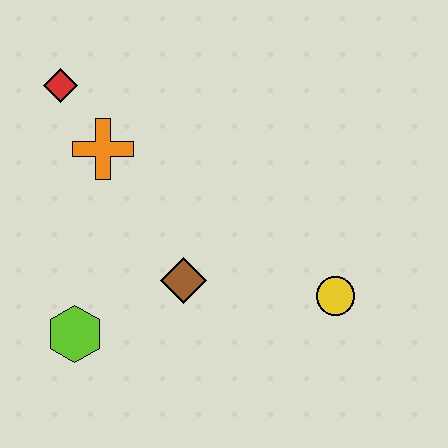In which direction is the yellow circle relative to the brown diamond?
The yellow circle is to the right of the brown diamond.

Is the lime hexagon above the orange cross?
No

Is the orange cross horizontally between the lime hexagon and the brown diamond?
Yes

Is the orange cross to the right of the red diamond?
Yes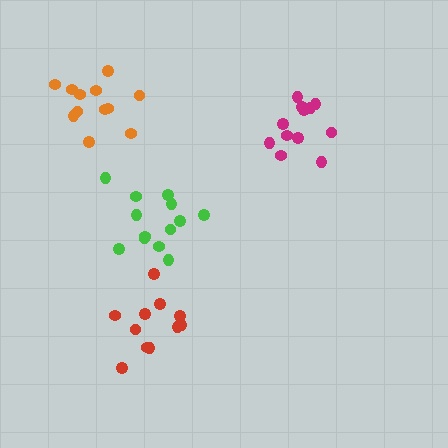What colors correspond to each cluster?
The clusters are colored: red, orange, green, magenta.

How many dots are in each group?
Group 1: 11 dots, Group 2: 12 dots, Group 3: 13 dots, Group 4: 12 dots (48 total).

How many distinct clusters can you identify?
There are 4 distinct clusters.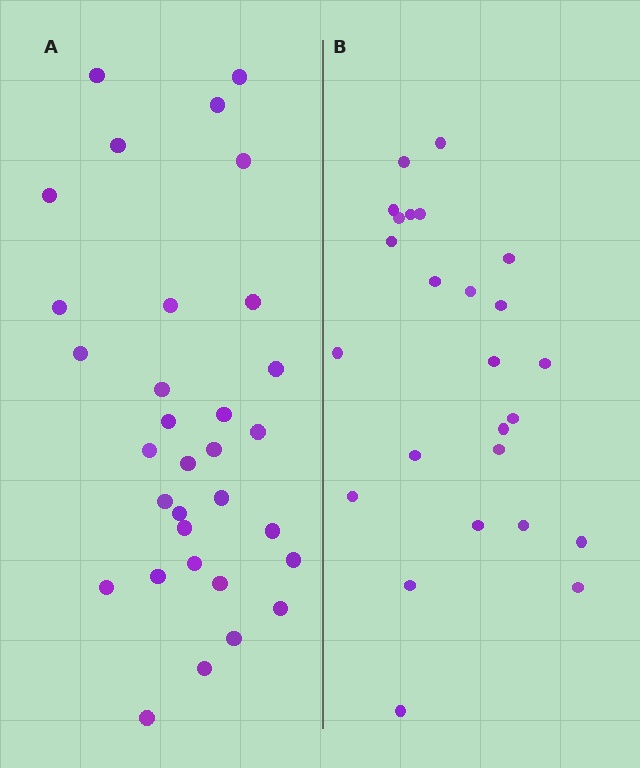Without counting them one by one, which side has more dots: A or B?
Region A (the left region) has more dots.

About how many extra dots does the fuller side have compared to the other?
Region A has roughly 8 or so more dots than region B.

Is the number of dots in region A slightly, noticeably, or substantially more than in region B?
Region A has noticeably more, but not dramatically so. The ratio is roughly 1.3 to 1.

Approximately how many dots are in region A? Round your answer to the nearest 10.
About 30 dots. (The exact count is 32, which rounds to 30.)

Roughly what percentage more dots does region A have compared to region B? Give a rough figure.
About 30% more.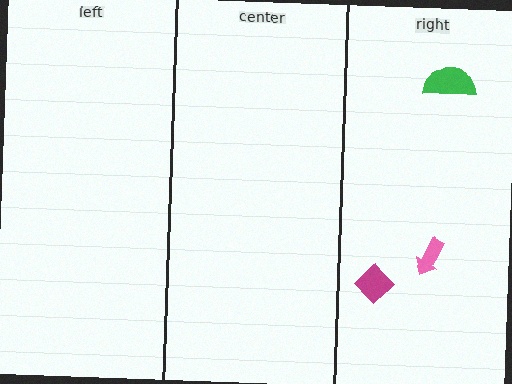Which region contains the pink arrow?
The right region.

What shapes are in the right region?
The pink arrow, the magenta diamond, the green semicircle.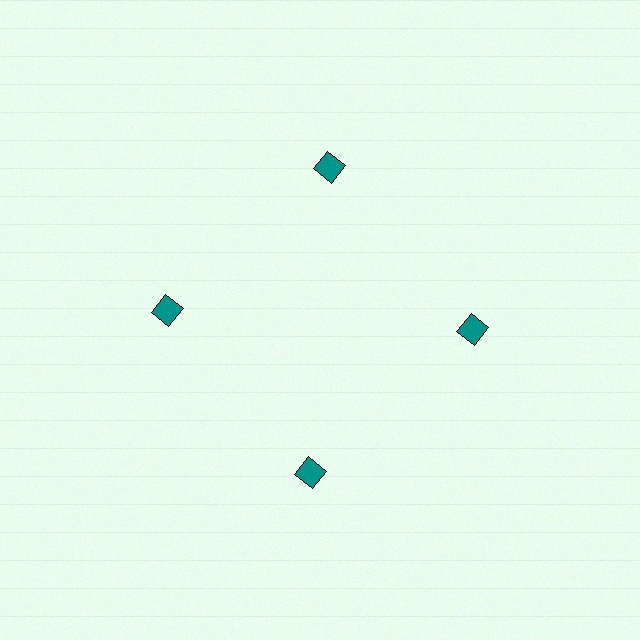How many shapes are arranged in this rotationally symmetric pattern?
There are 4 shapes, arranged in 4 groups of 1.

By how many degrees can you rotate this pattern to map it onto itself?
The pattern maps onto itself every 90 degrees of rotation.